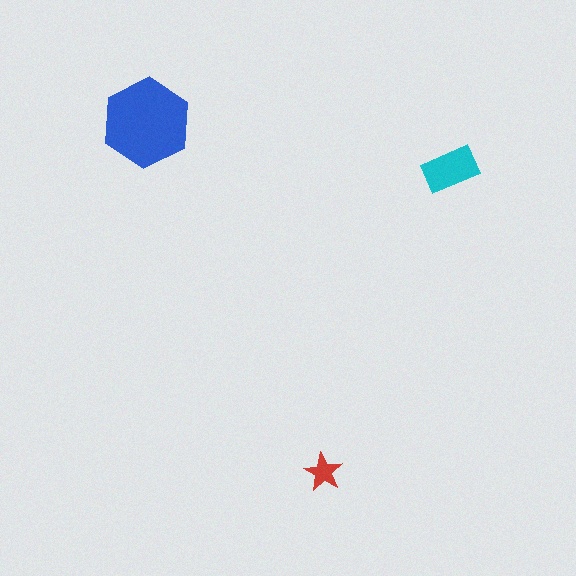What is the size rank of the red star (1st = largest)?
3rd.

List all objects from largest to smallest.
The blue hexagon, the cyan rectangle, the red star.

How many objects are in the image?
There are 3 objects in the image.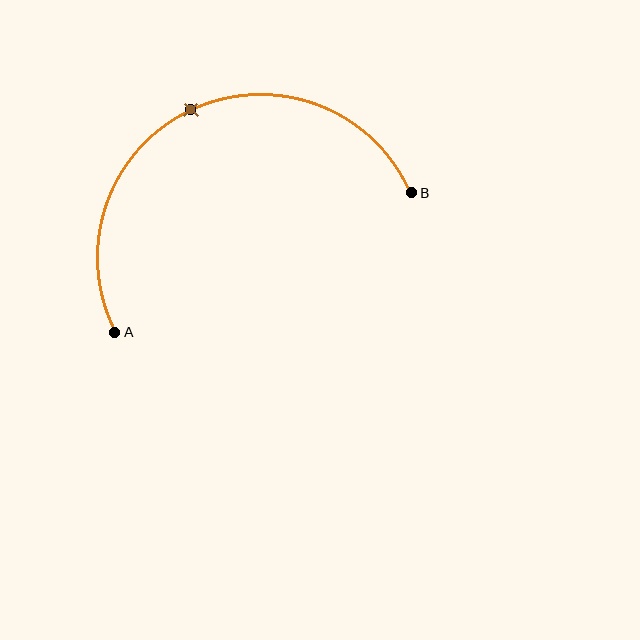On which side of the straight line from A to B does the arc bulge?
The arc bulges above the straight line connecting A and B.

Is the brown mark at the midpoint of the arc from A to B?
Yes. The brown mark lies on the arc at equal arc-length from both A and B — it is the arc midpoint.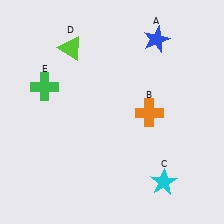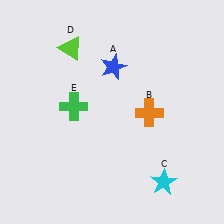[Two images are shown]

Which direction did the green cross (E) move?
The green cross (E) moved right.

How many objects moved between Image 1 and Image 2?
2 objects moved between the two images.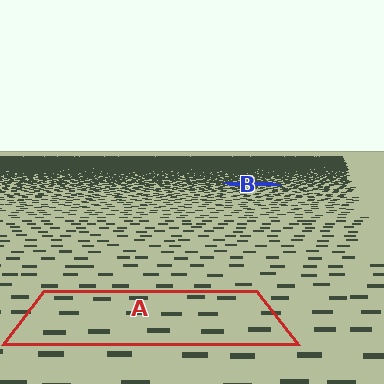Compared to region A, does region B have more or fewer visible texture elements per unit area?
Region B has more texture elements per unit area — they are packed more densely because it is farther away.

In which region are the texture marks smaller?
The texture marks are smaller in region B, because it is farther away.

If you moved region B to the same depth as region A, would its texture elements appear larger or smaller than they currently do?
They would appear larger. At a closer depth, the same texture elements are projected at a bigger on-screen size.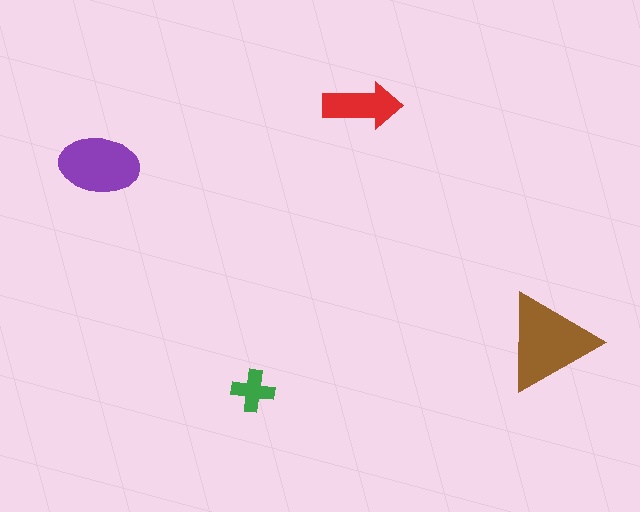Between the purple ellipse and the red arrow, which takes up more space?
The purple ellipse.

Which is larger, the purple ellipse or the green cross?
The purple ellipse.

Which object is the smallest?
The green cross.